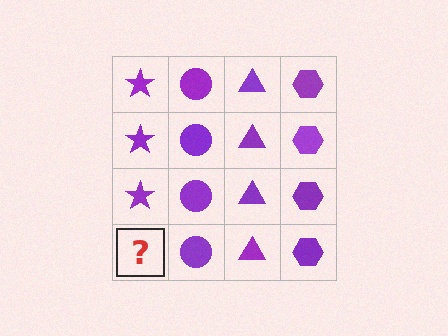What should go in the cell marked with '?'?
The missing cell should contain a purple star.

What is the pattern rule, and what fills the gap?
The rule is that each column has a consistent shape. The gap should be filled with a purple star.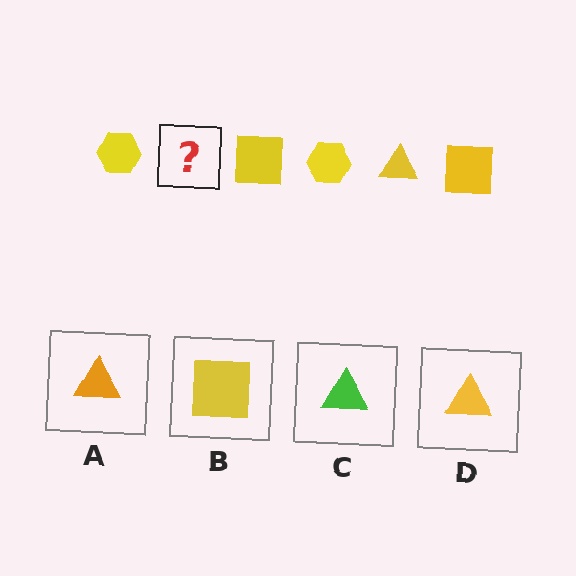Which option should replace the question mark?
Option D.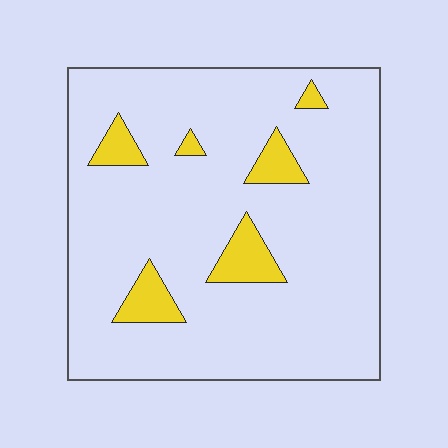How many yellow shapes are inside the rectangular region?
6.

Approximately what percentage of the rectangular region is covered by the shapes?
Approximately 10%.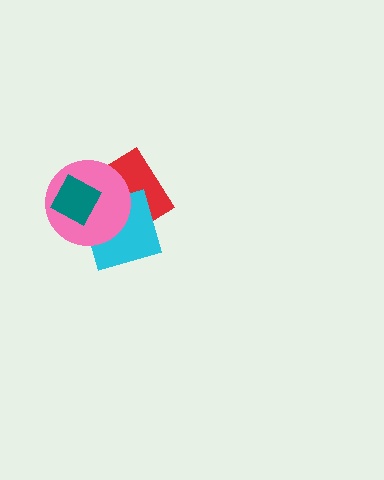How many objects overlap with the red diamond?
3 objects overlap with the red diamond.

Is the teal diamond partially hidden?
No, no other shape covers it.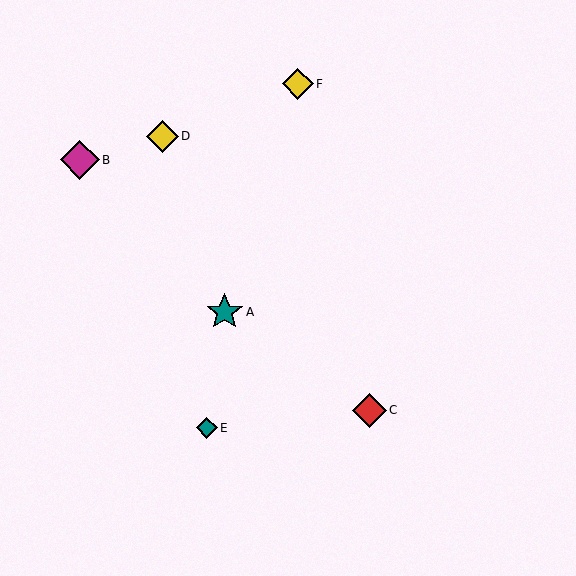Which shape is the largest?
The magenta diamond (labeled B) is the largest.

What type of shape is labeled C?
Shape C is a red diamond.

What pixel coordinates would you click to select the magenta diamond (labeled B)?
Click at (80, 160) to select the magenta diamond B.